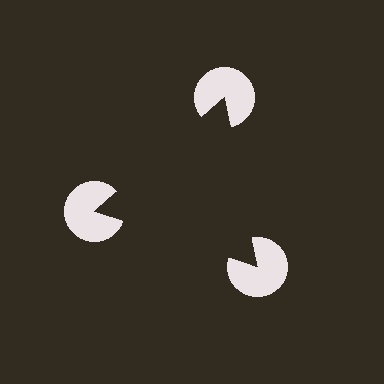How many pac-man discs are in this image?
There are 3 — one at each vertex of the illusory triangle.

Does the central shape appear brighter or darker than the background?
It typically appears slightly darker than the background, even though no actual brightness change is drawn.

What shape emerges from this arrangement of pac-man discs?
An illusory triangle — its edges are inferred from the aligned wedge cuts in the pac-man discs, not physically drawn.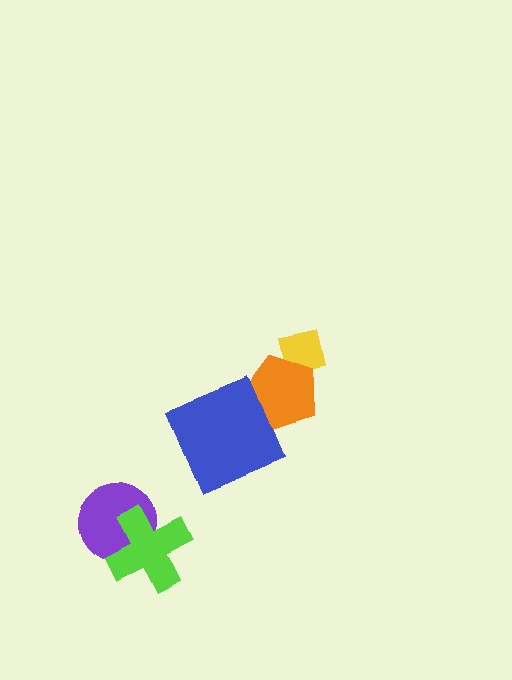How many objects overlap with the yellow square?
1 object overlaps with the yellow square.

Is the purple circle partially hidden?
Yes, it is partially covered by another shape.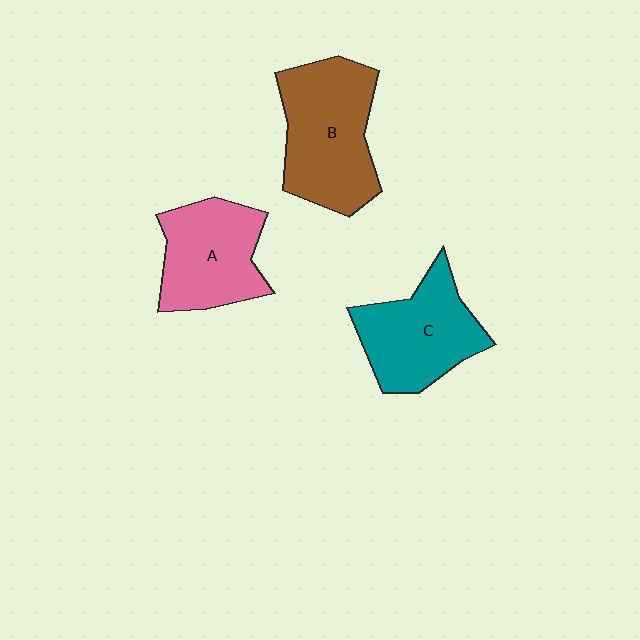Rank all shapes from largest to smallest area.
From largest to smallest: B (brown), C (teal), A (pink).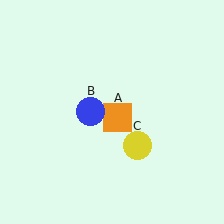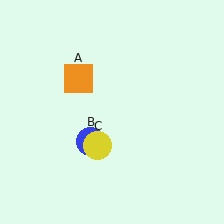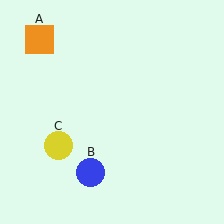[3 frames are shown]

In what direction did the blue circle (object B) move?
The blue circle (object B) moved down.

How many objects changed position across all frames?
3 objects changed position: orange square (object A), blue circle (object B), yellow circle (object C).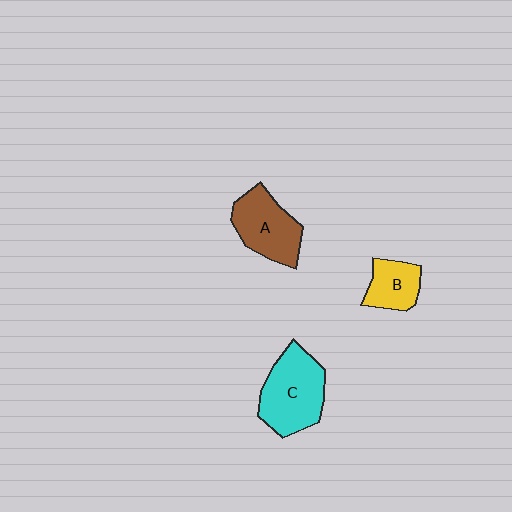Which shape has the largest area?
Shape C (cyan).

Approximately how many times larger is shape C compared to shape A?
Approximately 1.2 times.